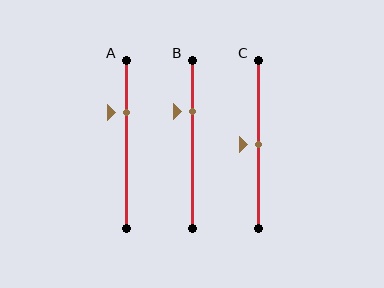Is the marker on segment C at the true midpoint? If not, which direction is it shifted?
Yes, the marker on segment C is at the true midpoint.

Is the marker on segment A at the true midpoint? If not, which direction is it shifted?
No, the marker on segment A is shifted upward by about 19% of the segment length.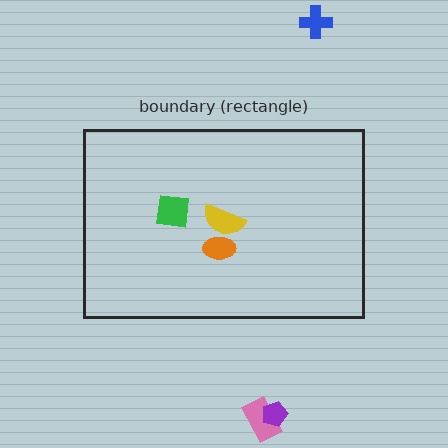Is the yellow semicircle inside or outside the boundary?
Inside.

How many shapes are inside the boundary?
3 inside, 3 outside.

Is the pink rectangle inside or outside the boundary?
Outside.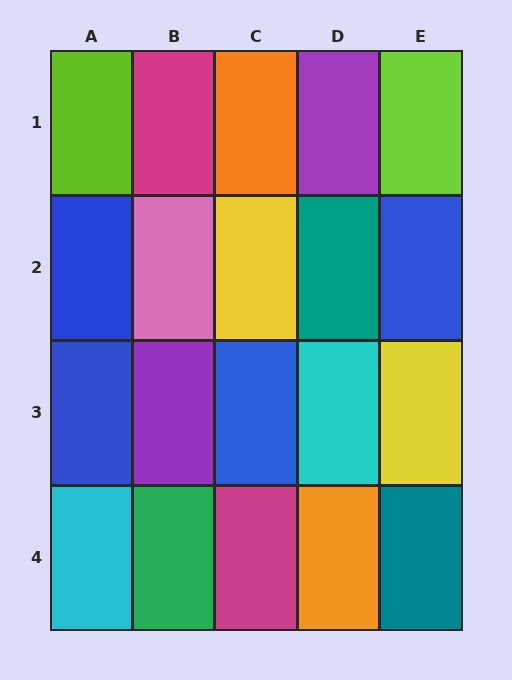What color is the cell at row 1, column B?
Magenta.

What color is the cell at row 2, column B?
Pink.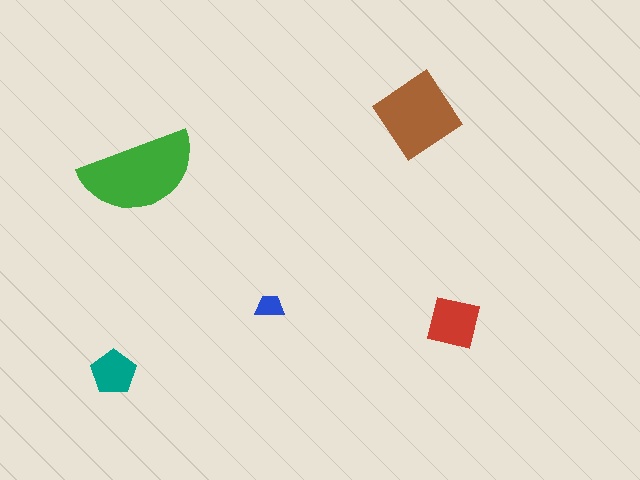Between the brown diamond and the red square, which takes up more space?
The brown diamond.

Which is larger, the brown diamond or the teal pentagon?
The brown diamond.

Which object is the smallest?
The blue trapezoid.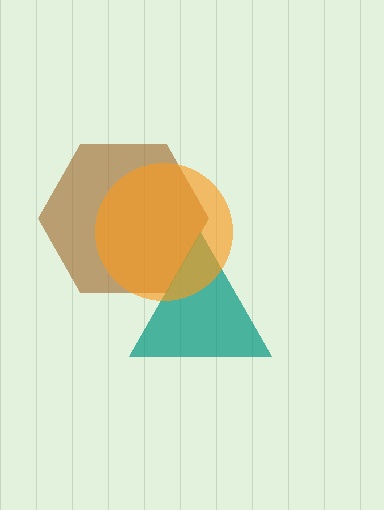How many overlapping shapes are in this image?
There are 3 overlapping shapes in the image.